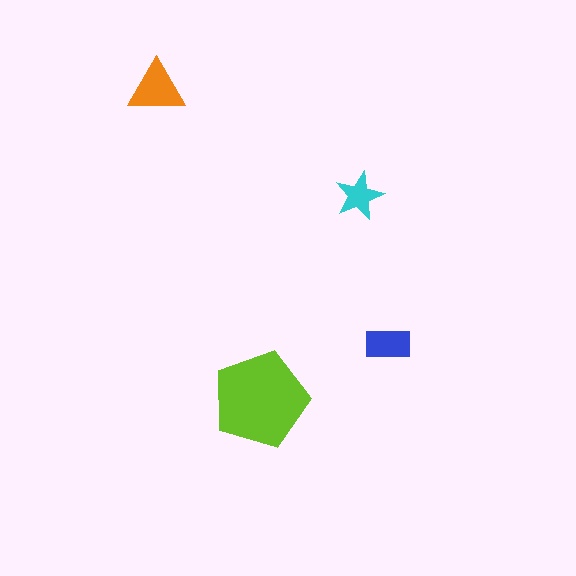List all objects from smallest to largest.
The cyan star, the blue rectangle, the orange triangle, the lime pentagon.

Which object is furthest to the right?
The blue rectangle is rightmost.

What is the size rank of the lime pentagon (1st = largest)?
1st.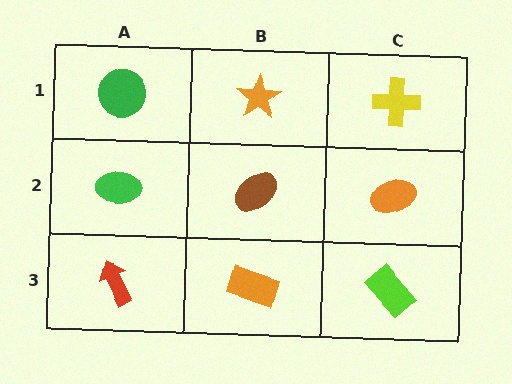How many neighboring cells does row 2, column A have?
3.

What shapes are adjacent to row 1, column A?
A green ellipse (row 2, column A), an orange star (row 1, column B).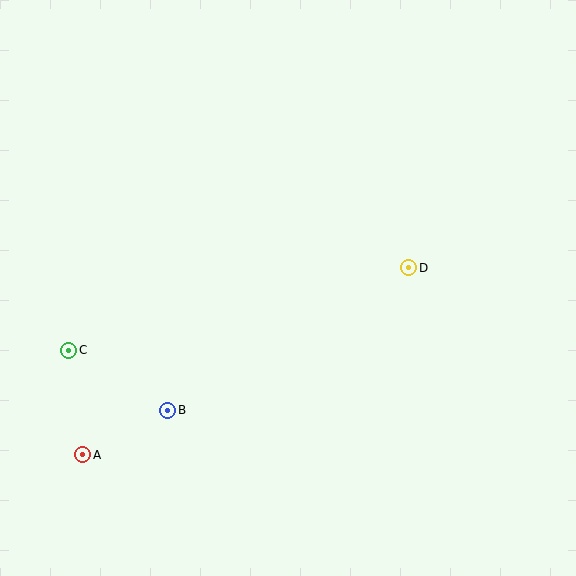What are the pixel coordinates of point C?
Point C is at (69, 350).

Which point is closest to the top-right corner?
Point D is closest to the top-right corner.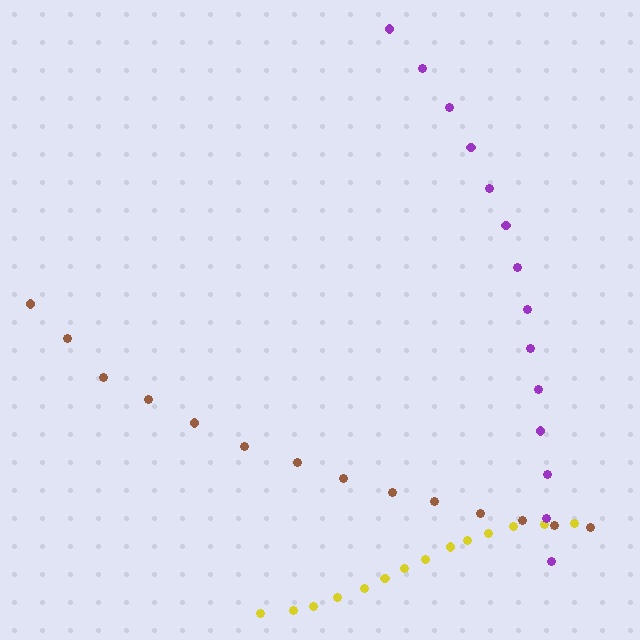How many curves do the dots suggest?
There are 3 distinct paths.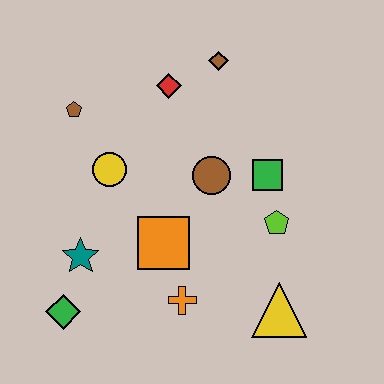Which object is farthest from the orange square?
The brown diamond is farthest from the orange square.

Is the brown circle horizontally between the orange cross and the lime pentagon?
Yes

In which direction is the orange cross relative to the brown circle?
The orange cross is below the brown circle.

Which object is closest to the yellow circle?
The brown pentagon is closest to the yellow circle.